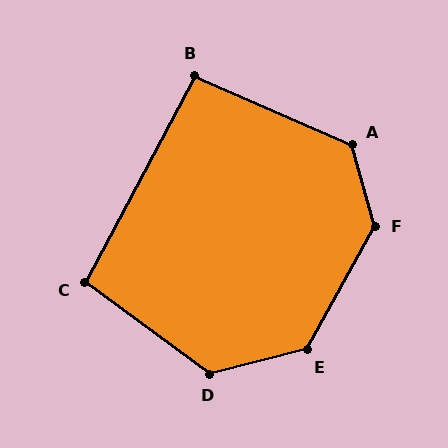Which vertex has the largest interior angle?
F, at approximately 136 degrees.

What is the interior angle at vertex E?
Approximately 133 degrees (obtuse).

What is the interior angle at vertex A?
Approximately 129 degrees (obtuse).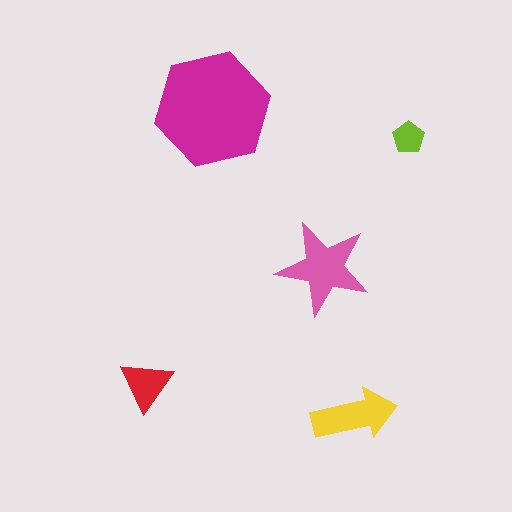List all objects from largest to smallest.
The magenta hexagon, the pink star, the yellow arrow, the red triangle, the lime pentagon.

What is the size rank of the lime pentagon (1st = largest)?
5th.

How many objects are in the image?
There are 5 objects in the image.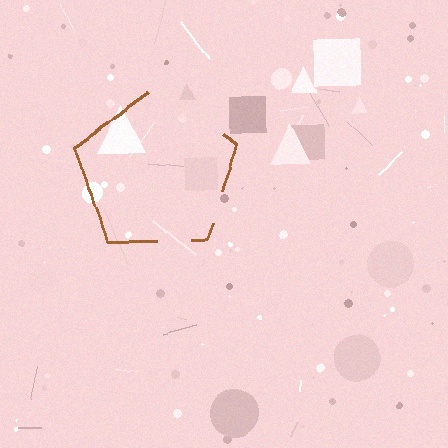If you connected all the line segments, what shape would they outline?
They would outline a pentagon.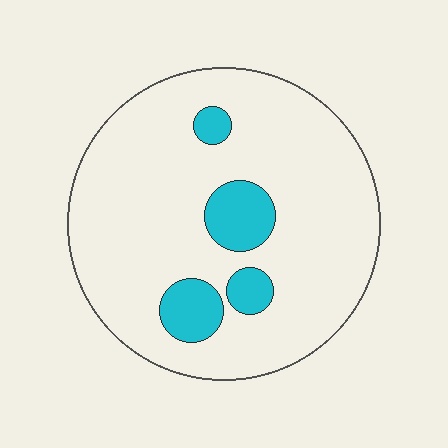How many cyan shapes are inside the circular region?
4.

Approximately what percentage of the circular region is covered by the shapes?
Approximately 15%.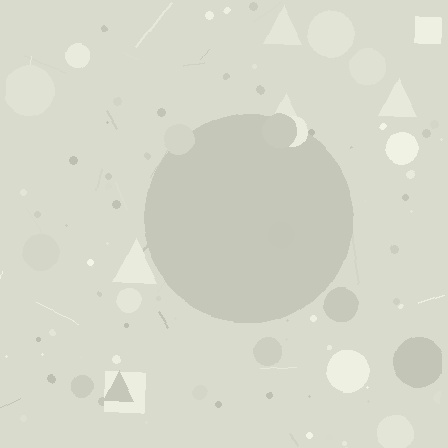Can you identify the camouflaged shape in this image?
The camouflaged shape is a circle.